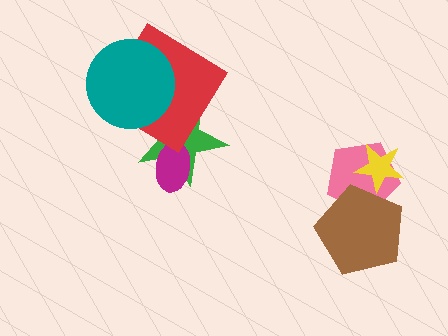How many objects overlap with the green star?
3 objects overlap with the green star.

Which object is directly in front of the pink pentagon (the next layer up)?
The yellow star is directly in front of the pink pentagon.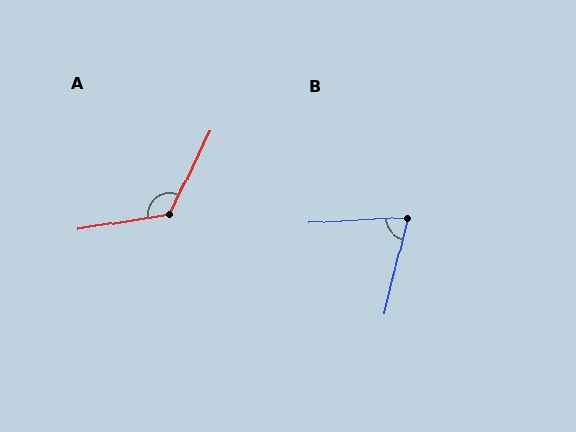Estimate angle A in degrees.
Approximately 125 degrees.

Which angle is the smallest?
B, at approximately 73 degrees.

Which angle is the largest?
A, at approximately 125 degrees.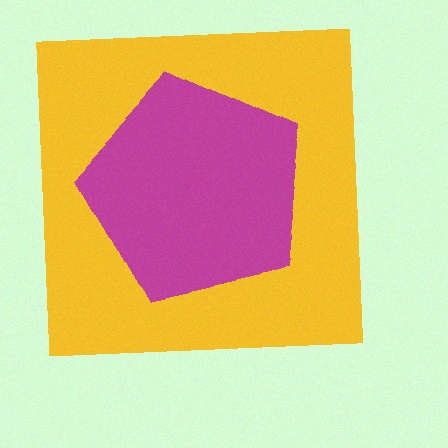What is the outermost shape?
The yellow square.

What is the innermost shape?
The magenta pentagon.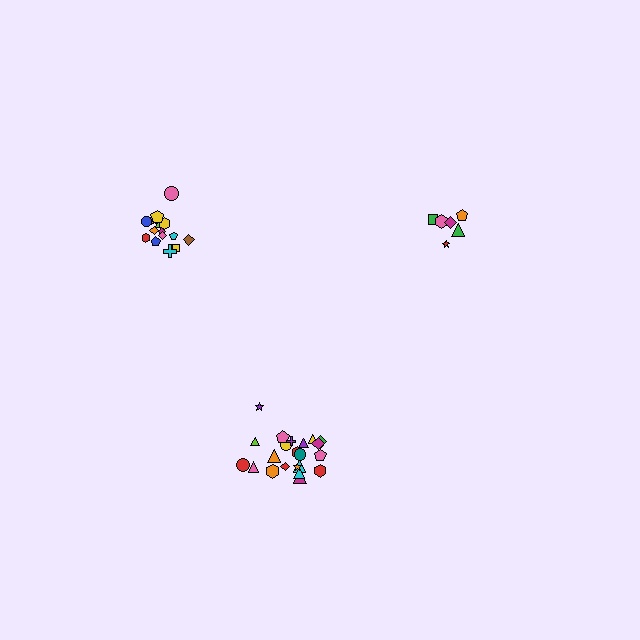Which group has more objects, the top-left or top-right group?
The top-left group.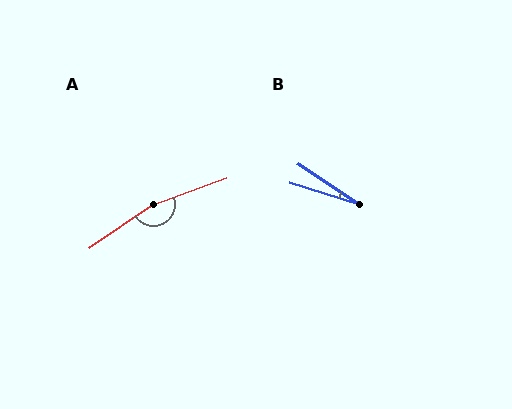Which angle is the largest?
A, at approximately 166 degrees.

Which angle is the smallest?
B, at approximately 16 degrees.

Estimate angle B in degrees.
Approximately 16 degrees.